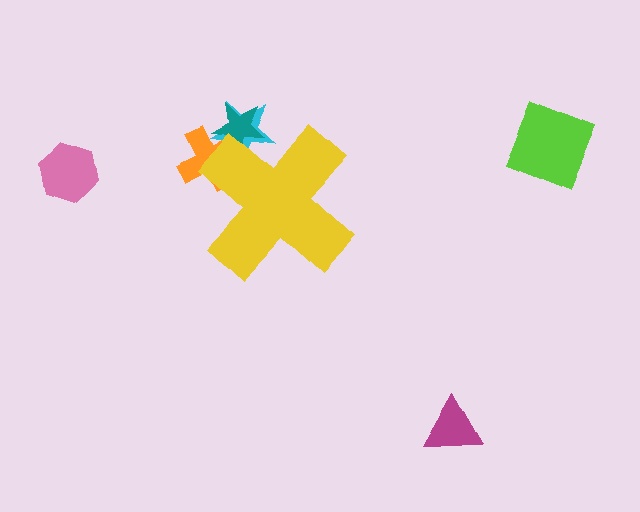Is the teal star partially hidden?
Yes, the teal star is partially hidden behind the yellow cross.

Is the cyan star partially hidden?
Yes, the cyan star is partially hidden behind the yellow cross.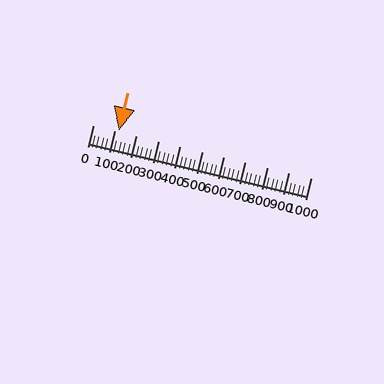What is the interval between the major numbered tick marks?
The major tick marks are spaced 100 units apart.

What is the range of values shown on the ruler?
The ruler shows values from 0 to 1000.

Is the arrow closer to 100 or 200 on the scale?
The arrow is closer to 100.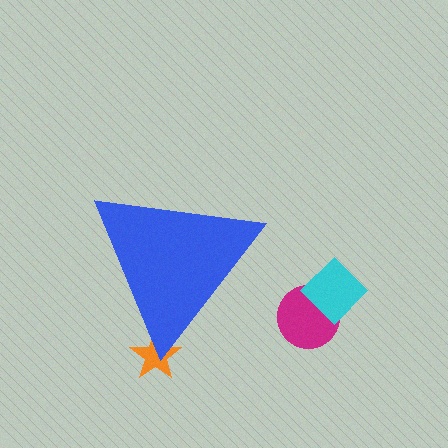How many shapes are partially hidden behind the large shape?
1 shape is partially hidden.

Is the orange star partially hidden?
Yes, the orange star is partially hidden behind the blue triangle.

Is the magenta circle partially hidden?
No, the magenta circle is fully visible.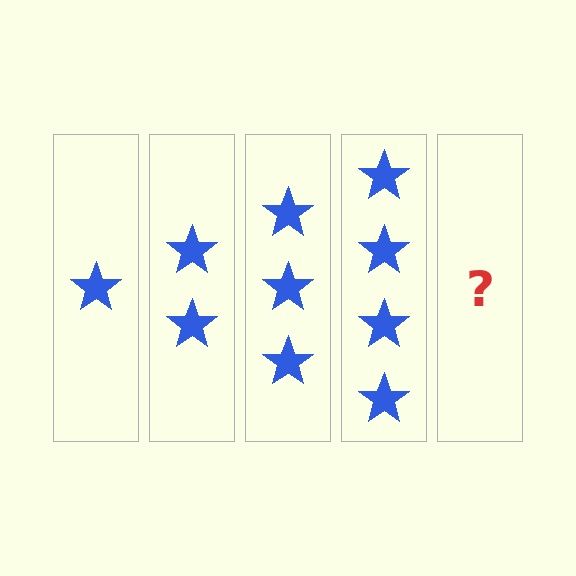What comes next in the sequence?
The next element should be 5 stars.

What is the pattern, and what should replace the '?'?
The pattern is that each step adds one more star. The '?' should be 5 stars.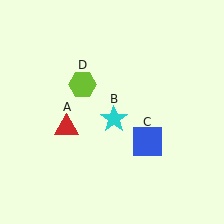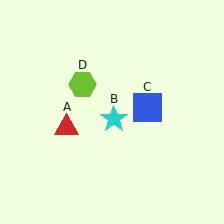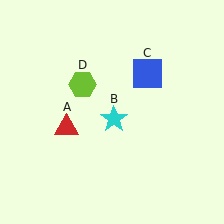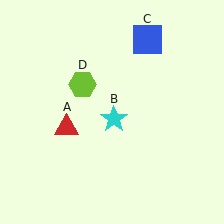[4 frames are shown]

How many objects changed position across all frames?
1 object changed position: blue square (object C).